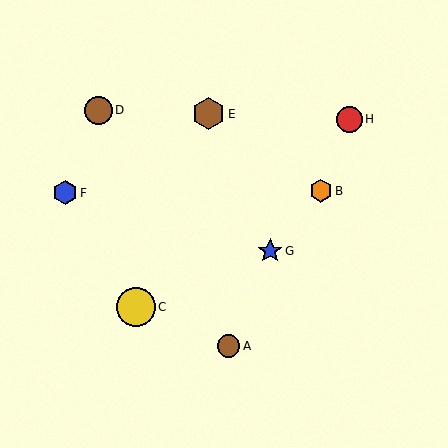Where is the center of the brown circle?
The center of the brown circle is at (98, 110).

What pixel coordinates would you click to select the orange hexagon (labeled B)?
Click at (321, 191) to select the orange hexagon B.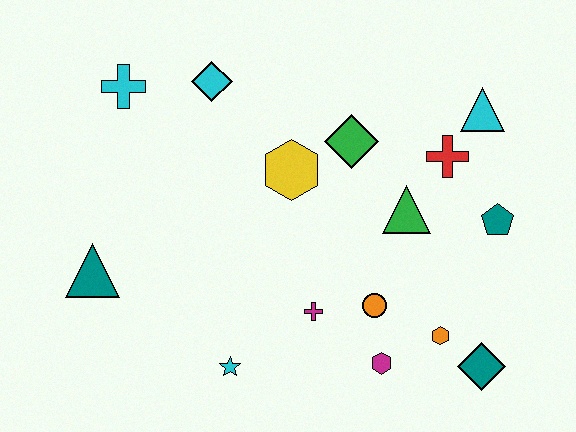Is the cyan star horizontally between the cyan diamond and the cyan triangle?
Yes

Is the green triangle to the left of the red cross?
Yes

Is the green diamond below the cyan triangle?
Yes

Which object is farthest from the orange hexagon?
The cyan cross is farthest from the orange hexagon.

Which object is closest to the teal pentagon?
The red cross is closest to the teal pentagon.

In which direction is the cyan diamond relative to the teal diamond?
The cyan diamond is above the teal diamond.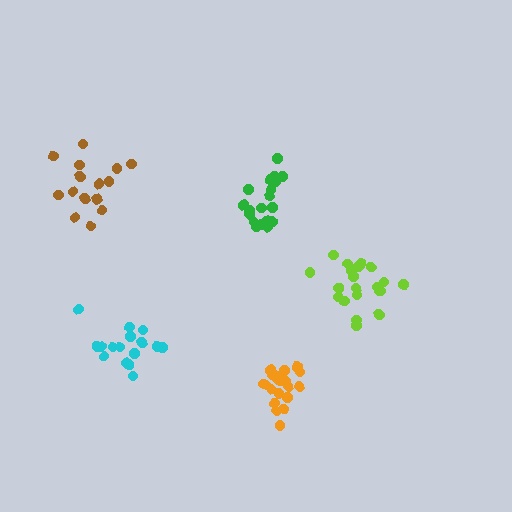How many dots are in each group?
Group 1: 16 dots, Group 2: 21 dots, Group 3: 19 dots, Group 4: 21 dots, Group 5: 15 dots (92 total).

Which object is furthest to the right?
The lime cluster is rightmost.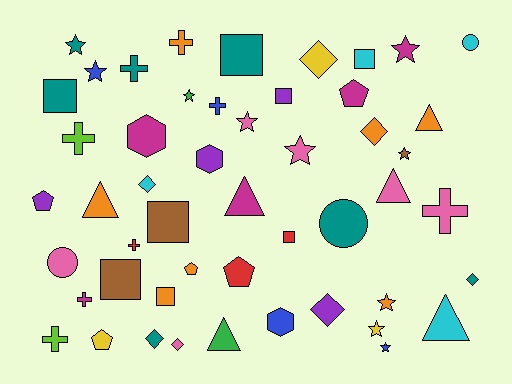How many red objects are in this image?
There are 3 red objects.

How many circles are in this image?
There are 3 circles.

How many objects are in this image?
There are 50 objects.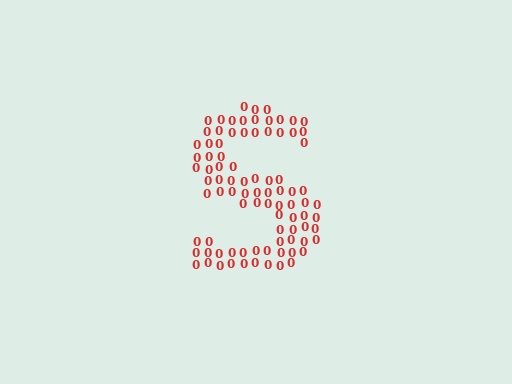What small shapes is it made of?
It is made of small digit 0's.